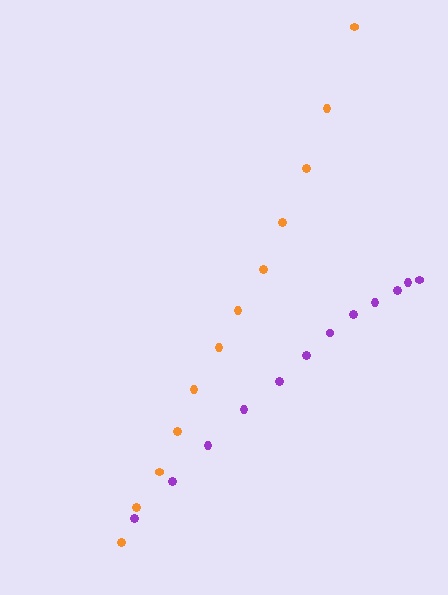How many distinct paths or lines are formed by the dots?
There are 2 distinct paths.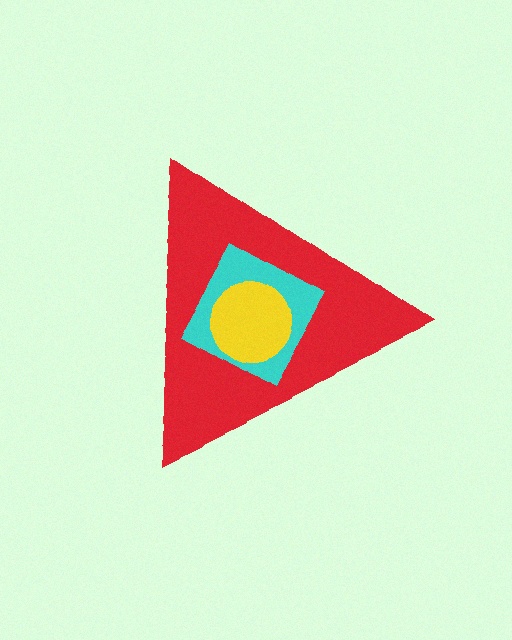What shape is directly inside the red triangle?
The cyan square.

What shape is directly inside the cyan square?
The yellow circle.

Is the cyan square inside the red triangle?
Yes.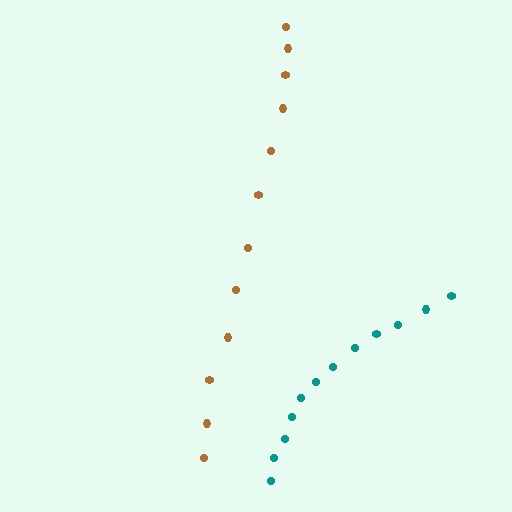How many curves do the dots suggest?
There are 2 distinct paths.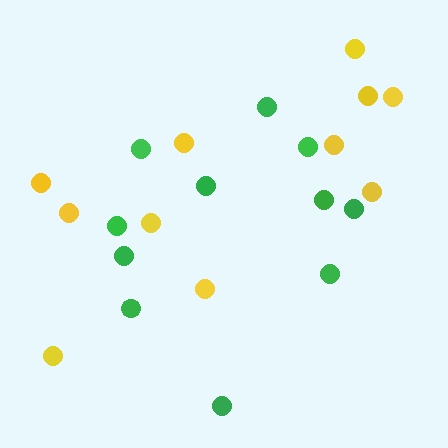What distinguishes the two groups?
There are 2 groups: one group of green circles (11) and one group of yellow circles (11).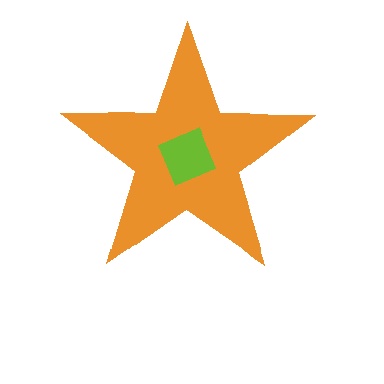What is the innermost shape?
The lime diamond.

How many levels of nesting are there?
2.